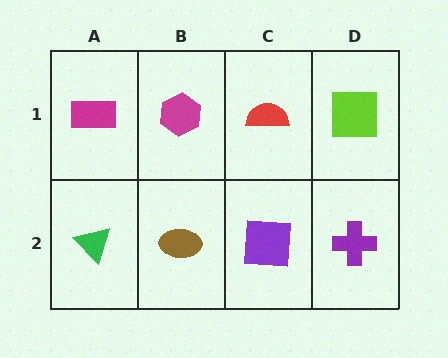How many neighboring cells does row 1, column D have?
2.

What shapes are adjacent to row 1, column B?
A brown ellipse (row 2, column B), a magenta rectangle (row 1, column A), a red semicircle (row 1, column C).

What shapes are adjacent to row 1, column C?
A purple square (row 2, column C), a magenta hexagon (row 1, column B), a lime square (row 1, column D).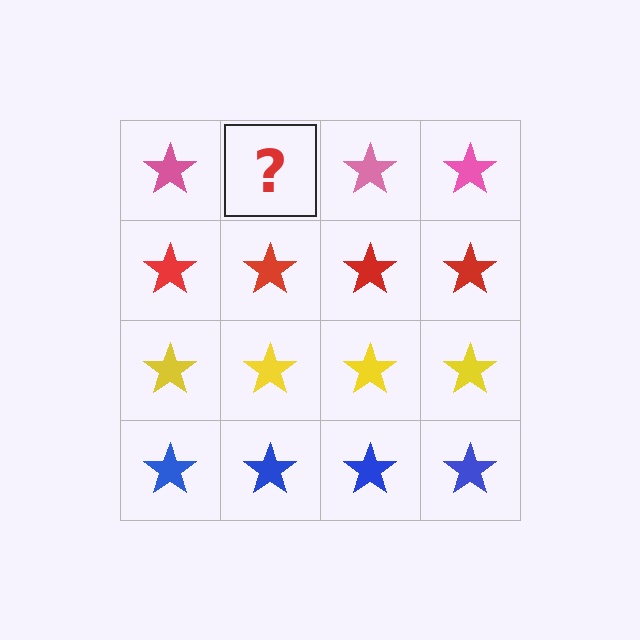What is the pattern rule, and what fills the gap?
The rule is that each row has a consistent color. The gap should be filled with a pink star.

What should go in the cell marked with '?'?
The missing cell should contain a pink star.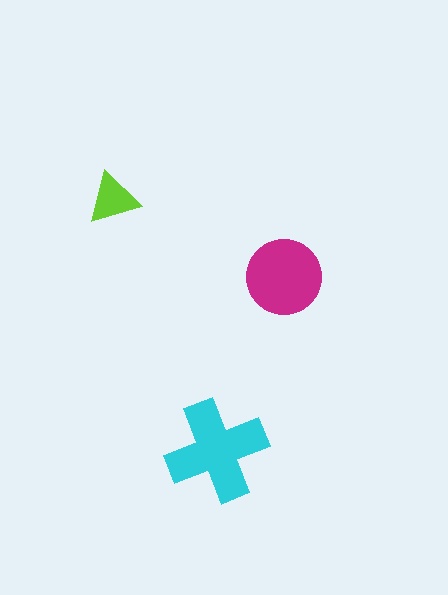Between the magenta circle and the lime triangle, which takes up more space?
The magenta circle.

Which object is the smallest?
The lime triangle.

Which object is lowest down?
The cyan cross is bottommost.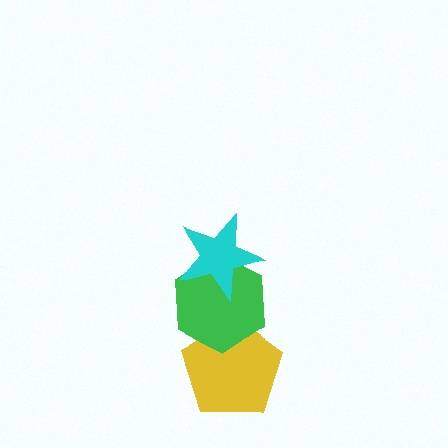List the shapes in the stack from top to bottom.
From top to bottom: the cyan star, the green hexagon, the yellow pentagon.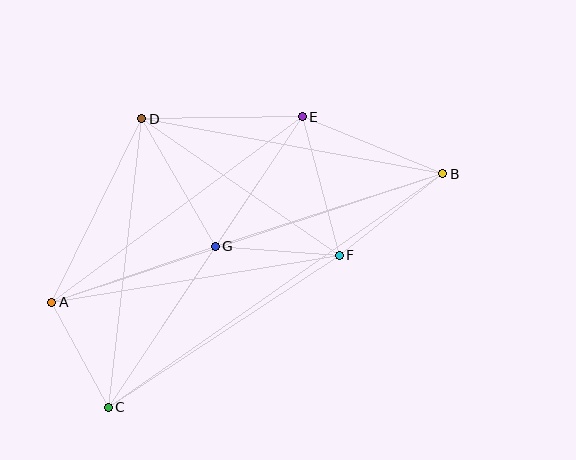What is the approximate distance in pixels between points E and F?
The distance between E and F is approximately 143 pixels.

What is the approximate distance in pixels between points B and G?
The distance between B and G is approximately 239 pixels.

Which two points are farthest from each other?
Points A and B are farthest from each other.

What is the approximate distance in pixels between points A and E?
The distance between A and E is approximately 312 pixels.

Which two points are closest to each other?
Points A and C are closest to each other.